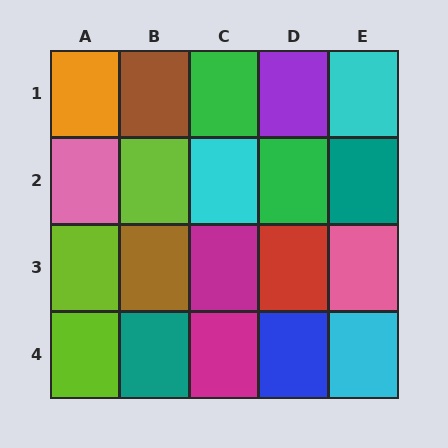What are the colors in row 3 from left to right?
Lime, brown, magenta, red, pink.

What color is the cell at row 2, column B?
Lime.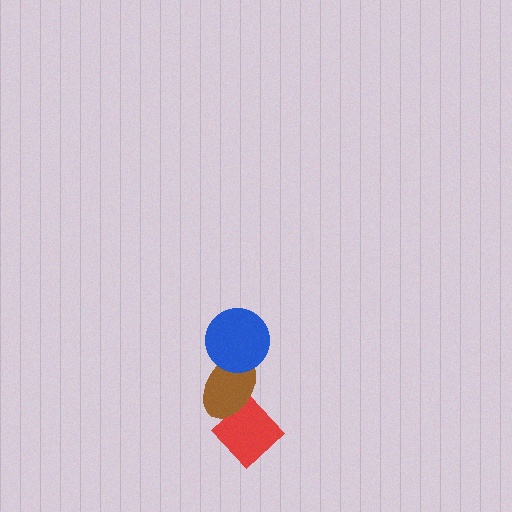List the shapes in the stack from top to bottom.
From top to bottom: the blue circle, the brown ellipse, the red diamond.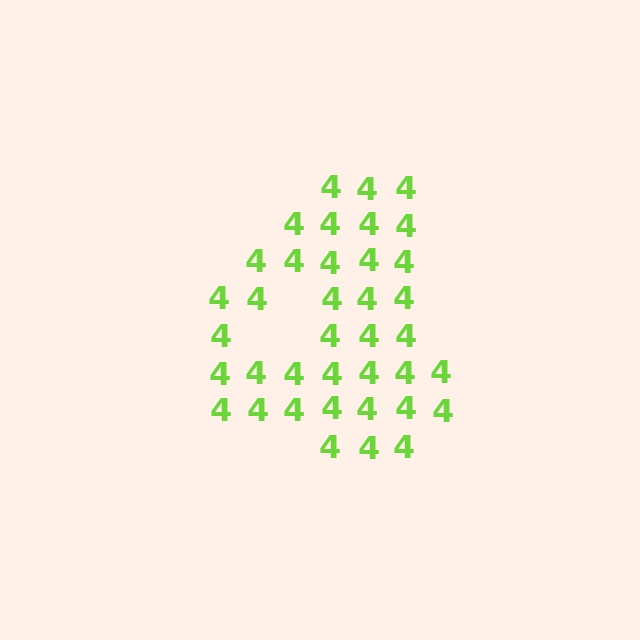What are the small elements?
The small elements are digit 4's.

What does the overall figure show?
The overall figure shows the digit 4.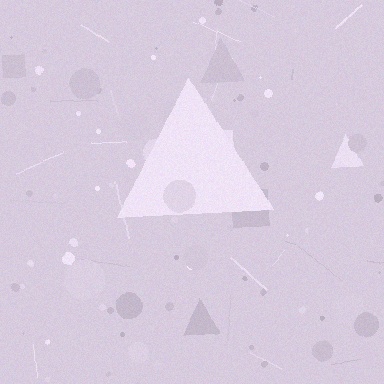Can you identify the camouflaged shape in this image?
The camouflaged shape is a triangle.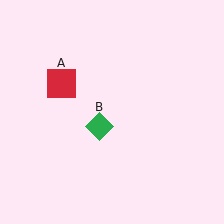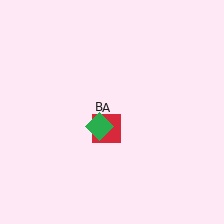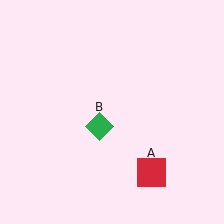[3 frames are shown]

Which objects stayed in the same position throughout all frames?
Green diamond (object B) remained stationary.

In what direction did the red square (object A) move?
The red square (object A) moved down and to the right.